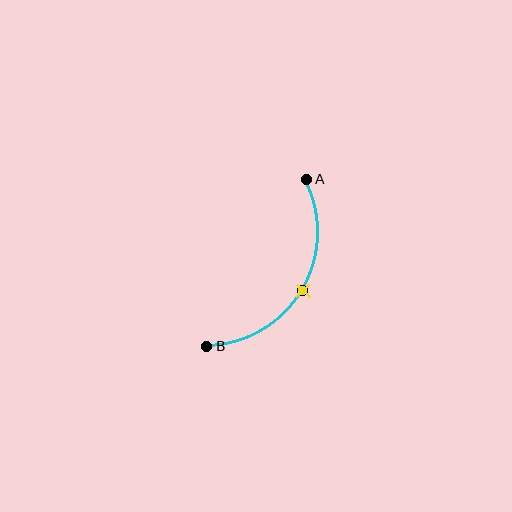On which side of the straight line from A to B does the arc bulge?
The arc bulges to the right of the straight line connecting A and B.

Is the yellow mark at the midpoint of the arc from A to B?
Yes. The yellow mark lies on the arc at equal arc-length from both A and B — it is the arc midpoint.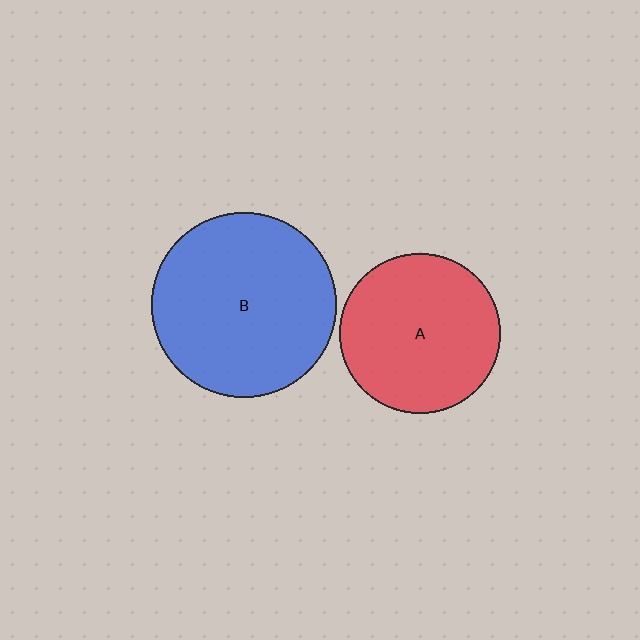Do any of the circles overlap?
No, none of the circles overlap.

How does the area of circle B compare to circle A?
Approximately 1.3 times.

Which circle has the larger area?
Circle B (blue).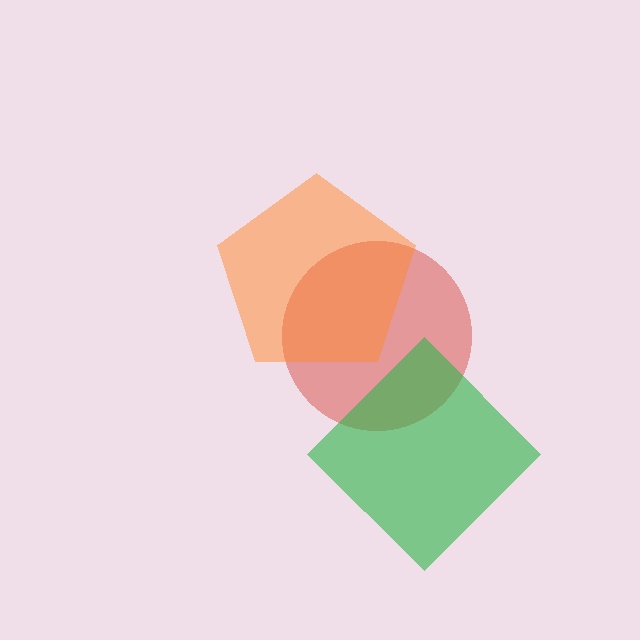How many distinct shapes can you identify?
There are 3 distinct shapes: a red circle, an orange pentagon, a green diamond.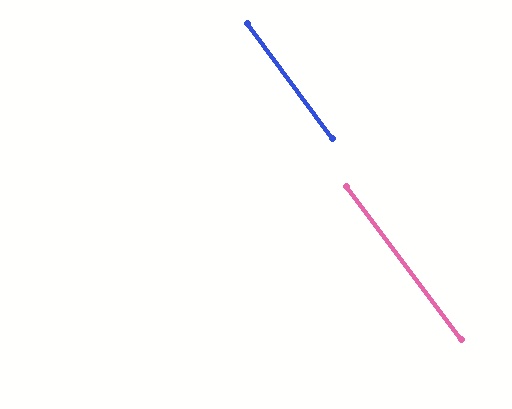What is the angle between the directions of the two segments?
Approximately 1 degree.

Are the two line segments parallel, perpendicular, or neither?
Parallel — their directions differ by only 0.6°.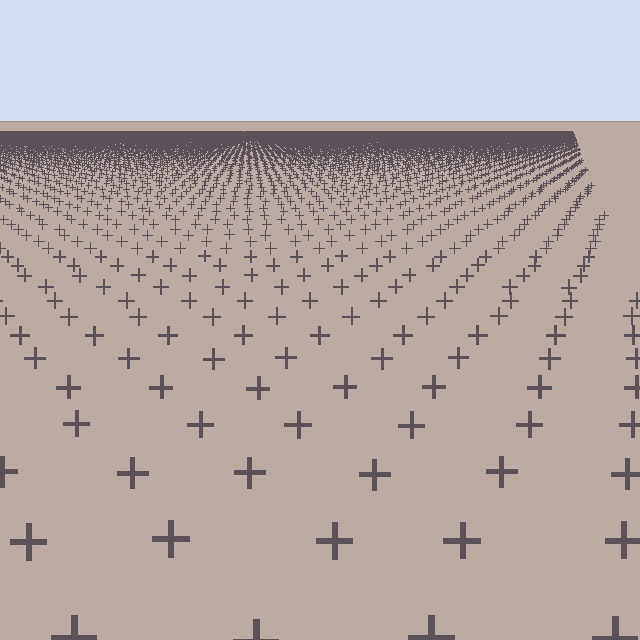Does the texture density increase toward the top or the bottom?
Density increases toward the top.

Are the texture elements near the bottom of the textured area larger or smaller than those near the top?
Larger. Near the bottom, elements are closer to the viewer and appear at a bigger on-screen size.